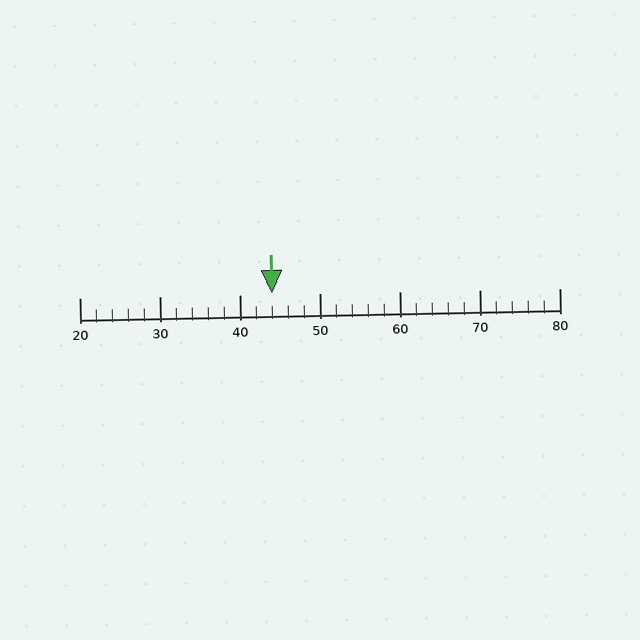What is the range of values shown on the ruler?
The ruler shows values from 20 to 80.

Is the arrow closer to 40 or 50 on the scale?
The arrow is closer to 40.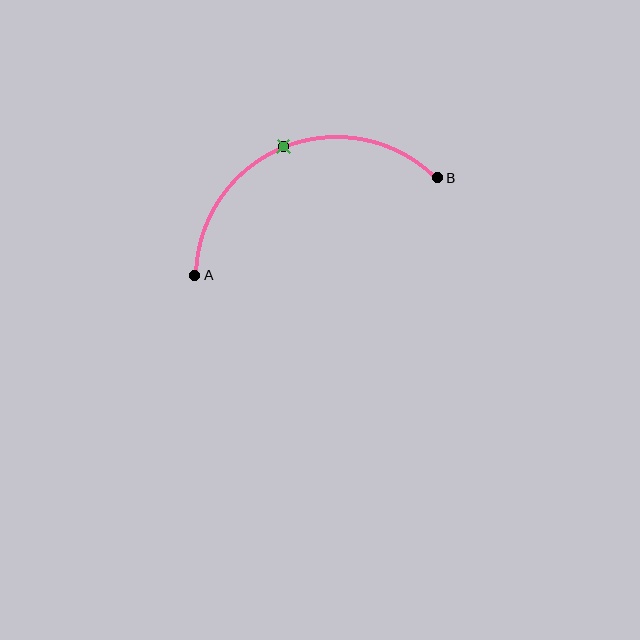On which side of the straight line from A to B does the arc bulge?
The arc bulges above the straight line connecting A and B.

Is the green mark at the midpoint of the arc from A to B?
Yes. The green mark lies on the arc at equal arc-length from both A and B — it is the arc midpoint.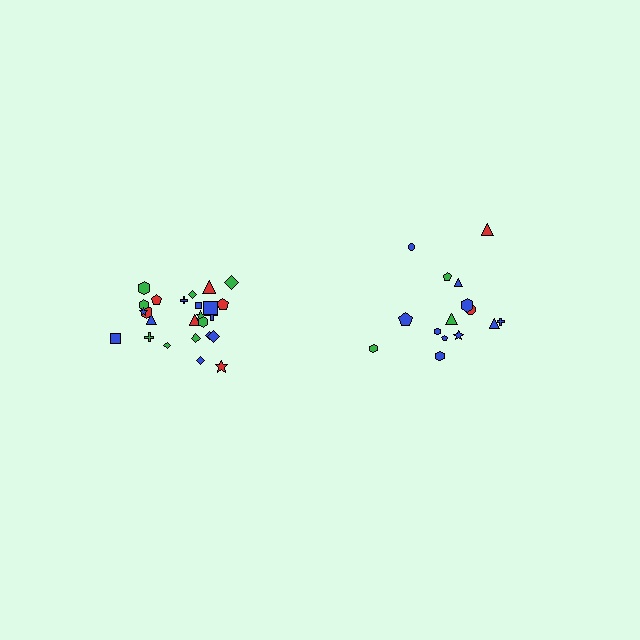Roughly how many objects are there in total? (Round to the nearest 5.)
Roughly 40 objects in total.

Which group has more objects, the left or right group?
The left group.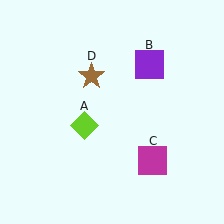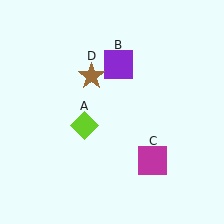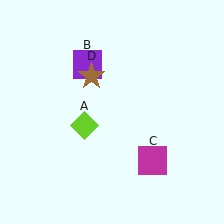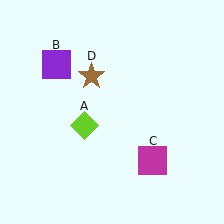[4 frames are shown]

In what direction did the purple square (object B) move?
The purple square (object B) moved left.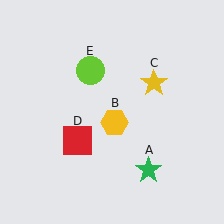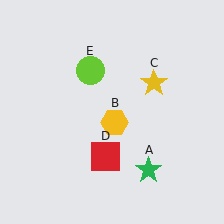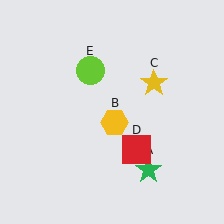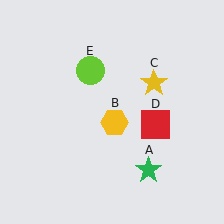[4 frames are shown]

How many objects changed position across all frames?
1 object changed position: red square (object D).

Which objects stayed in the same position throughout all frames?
Green star (object A) and yellow hexagon (object B) and yellow star (object C) and lime circle (object E) remained stationary.